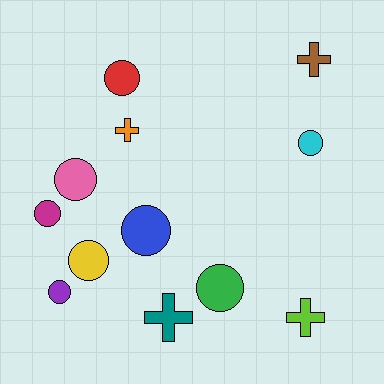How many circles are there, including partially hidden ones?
There are 8 circles.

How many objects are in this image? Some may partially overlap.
There are 12 objects.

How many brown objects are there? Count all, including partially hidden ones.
There is 1 brown object.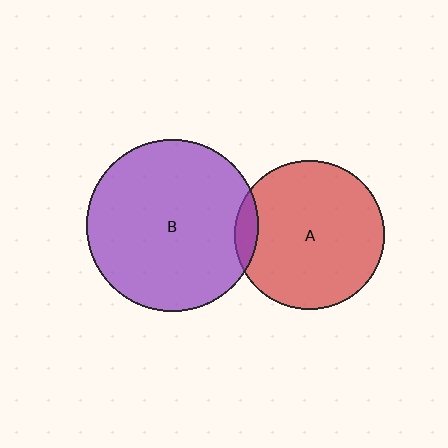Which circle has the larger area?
Circle B (purple).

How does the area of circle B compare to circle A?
Approximately 1.3 times.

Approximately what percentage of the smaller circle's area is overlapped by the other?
Approximately 5%.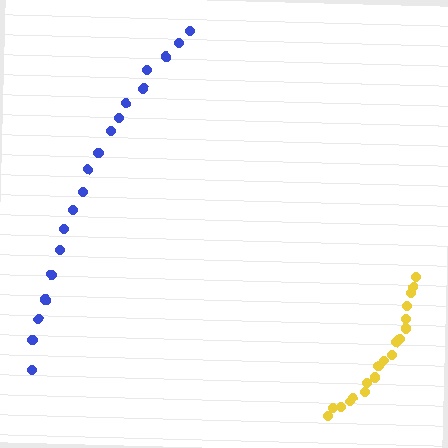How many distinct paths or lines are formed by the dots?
There are 2 distinct paths.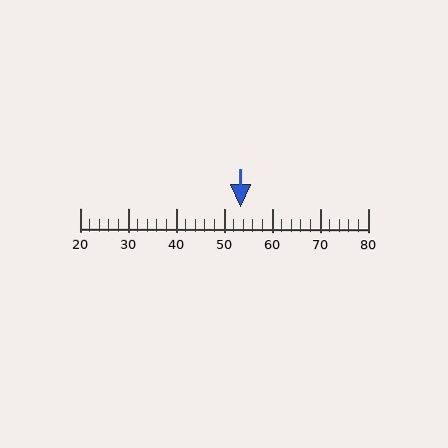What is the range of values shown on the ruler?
The ruler shows values from 20 to 80.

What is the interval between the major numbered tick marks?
The major tick marks are spaced 10 units apart.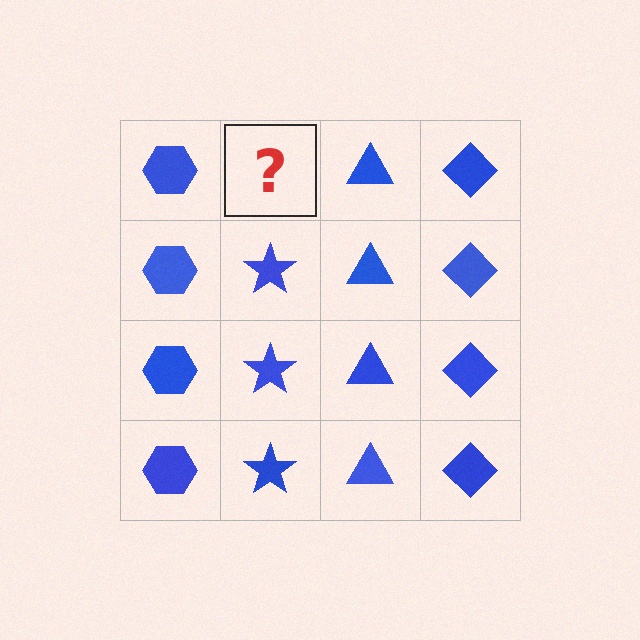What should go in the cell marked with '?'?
The missing cell should contain a blue star.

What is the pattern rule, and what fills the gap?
The rule is that each column has a consistent shape. The gap should be filled with a blue star.